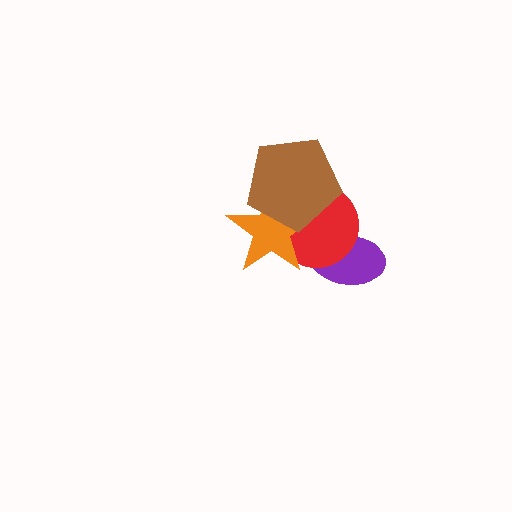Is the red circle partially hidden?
Yes, it is partially covered by another shape.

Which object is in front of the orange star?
The brown pentagon is in front of the orange star.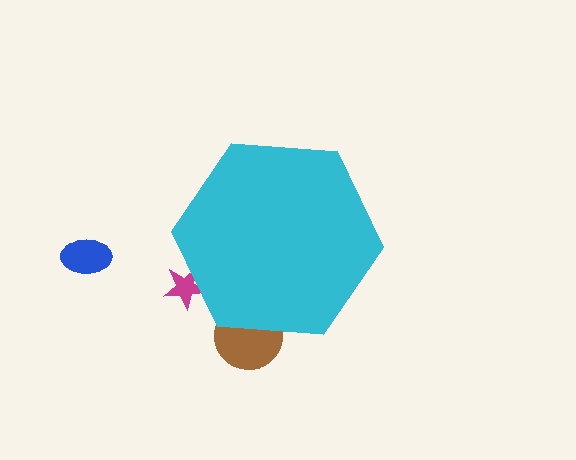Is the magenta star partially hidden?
Yes, the magenta star is partially hidden behind the cyan hexagon.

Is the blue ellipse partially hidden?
No, the blue ellipse is fully visible.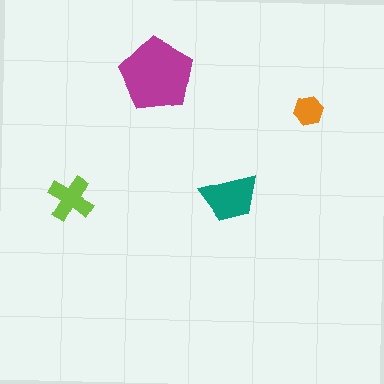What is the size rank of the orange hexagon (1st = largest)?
4th.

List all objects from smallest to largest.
The orange hexagon, the lime cross, the teal trapezoid, the magenta pentagon.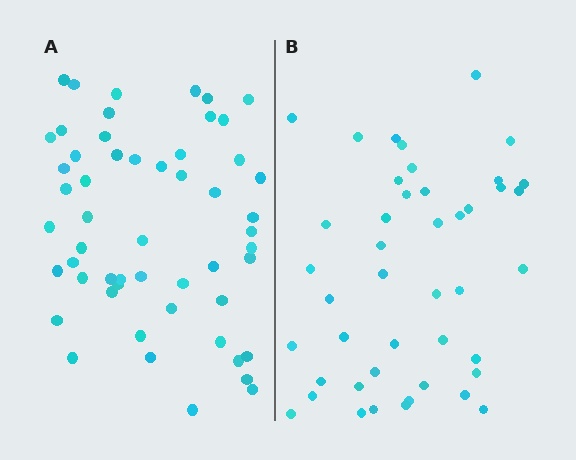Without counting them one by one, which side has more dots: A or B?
Region A (the left region) has more dots.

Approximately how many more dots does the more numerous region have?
Region A has roughly 10 or so more dots than region B.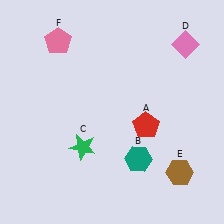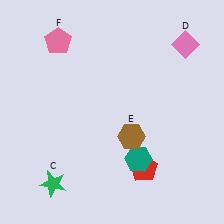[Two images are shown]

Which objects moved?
The objects that moved are: the red pentagon (A), the green star (C), the brown hexagon (E).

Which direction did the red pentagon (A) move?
The red pentagon (A) moved down.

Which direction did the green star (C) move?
The green star (C) moved down.